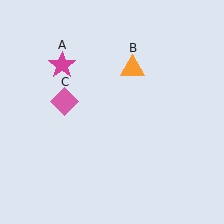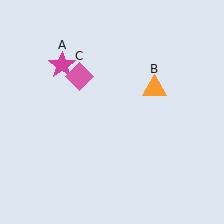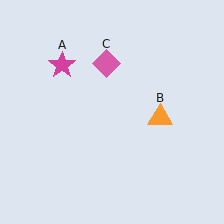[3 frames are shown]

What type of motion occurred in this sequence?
The orange triangle (object B), pink diamond (object C) rotated clockwise around the center of the scene.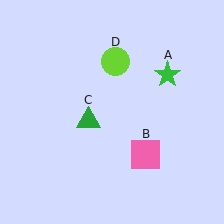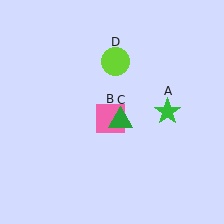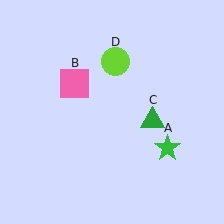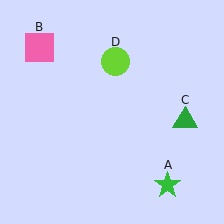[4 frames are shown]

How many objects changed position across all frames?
3 objects changed position: green star (object A), pink square (object B), green triangle (object C).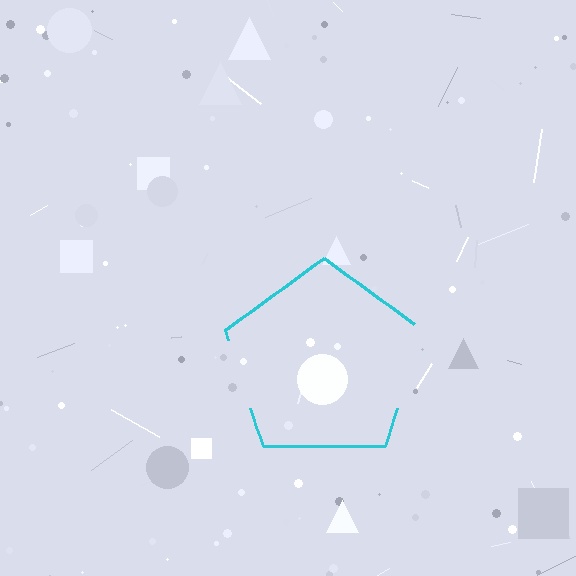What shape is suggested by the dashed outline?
The dashed outline suggests a pentagon.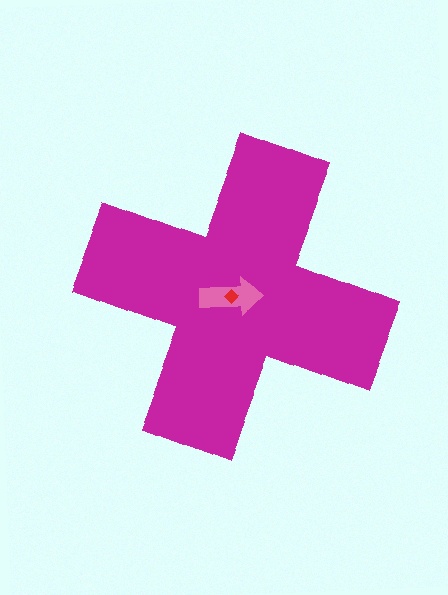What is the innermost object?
The red diamond.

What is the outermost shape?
The magenta cross.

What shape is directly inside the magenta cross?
The pink arrow.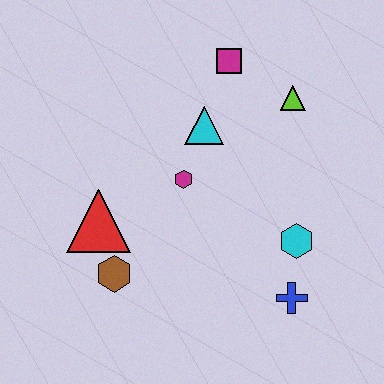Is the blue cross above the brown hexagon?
No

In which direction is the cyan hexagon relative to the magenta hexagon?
The cyan hexagon is to the right of the magenta hexagon.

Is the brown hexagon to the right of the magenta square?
No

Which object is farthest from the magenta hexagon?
The blue cross is farthest from the magenta hexagon.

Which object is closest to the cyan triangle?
The magenta hexagon is closest to the cyan triangle.